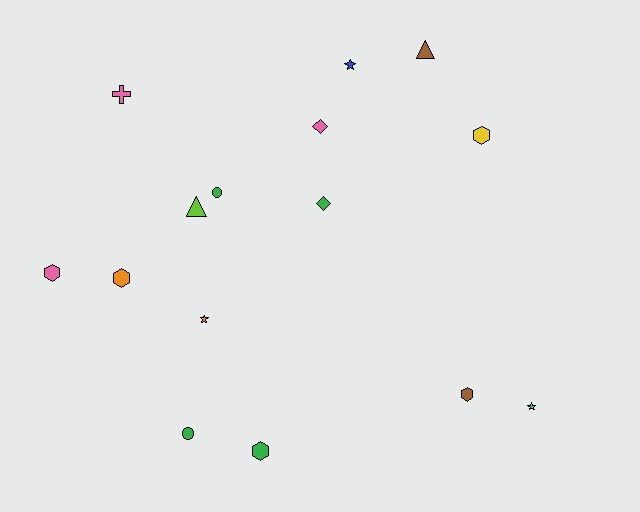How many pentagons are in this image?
There are no pentagons.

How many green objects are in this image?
There are 4 green objects.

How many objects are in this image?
There are 15 objects.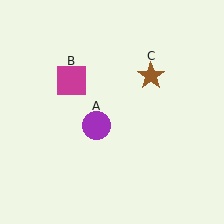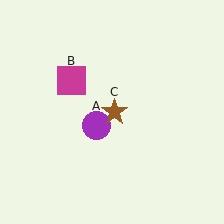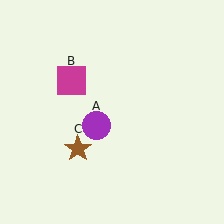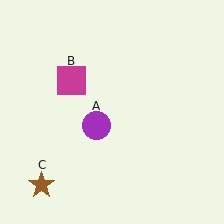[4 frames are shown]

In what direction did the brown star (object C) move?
The brown star (object C) moved down and to the left.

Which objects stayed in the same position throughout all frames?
Purple circle (object A) and magenta square (object B) remained stationary.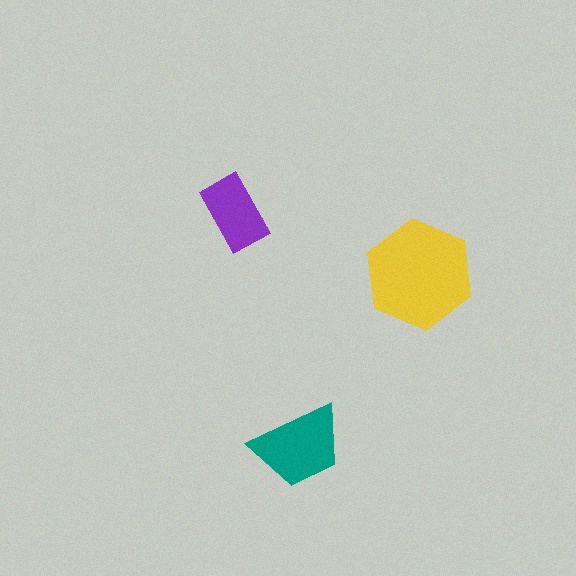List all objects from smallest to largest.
The purple rectangle, the teal trapezoid, the yellow hexagon.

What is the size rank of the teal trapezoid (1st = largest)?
2nd.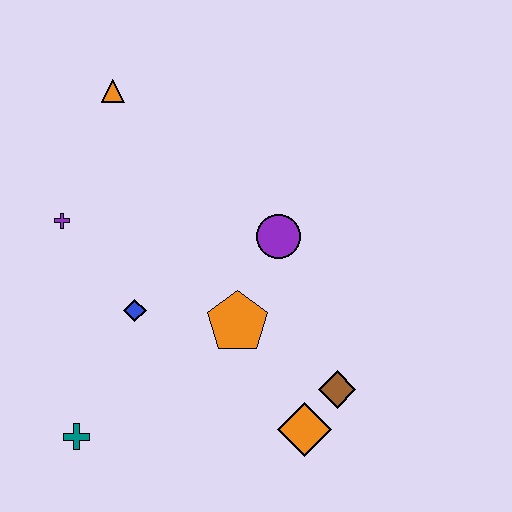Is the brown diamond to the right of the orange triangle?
Yes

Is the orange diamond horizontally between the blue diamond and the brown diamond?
Yes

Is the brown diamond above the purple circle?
No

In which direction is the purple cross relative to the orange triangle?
The purple cross is below the orange triangle.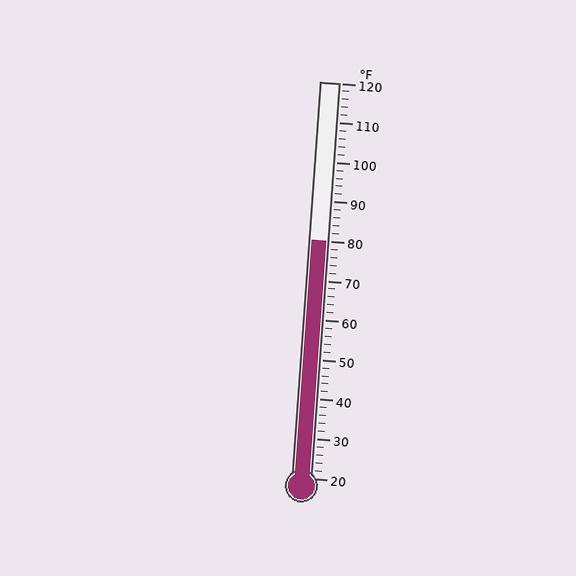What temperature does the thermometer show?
The thermometer shows approximately 80°F.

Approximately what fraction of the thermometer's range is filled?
The thermometer is filled to approximately 60% of its range.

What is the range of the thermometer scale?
The thermometer scale ranges from 20°F to 120°F.